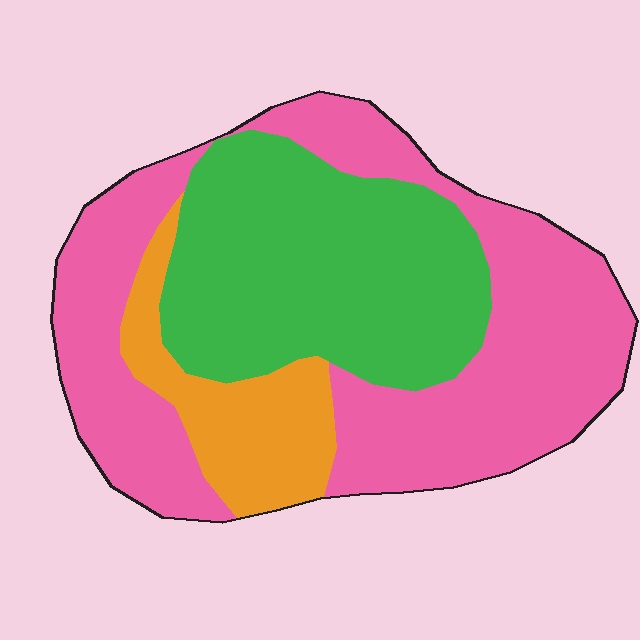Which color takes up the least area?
Orange, at roughly 15%.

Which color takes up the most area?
Pink, at roughly 50%.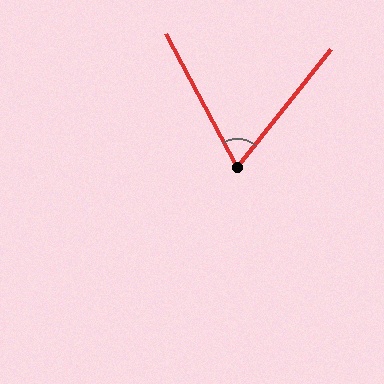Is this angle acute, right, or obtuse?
It is acute.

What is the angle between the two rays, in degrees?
Approximately 67 degrees.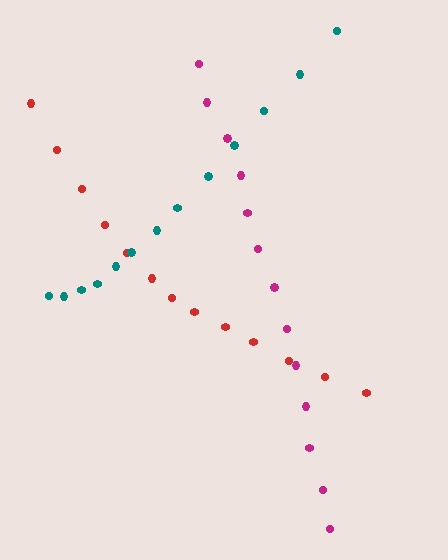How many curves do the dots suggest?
There are 3 distinct paths.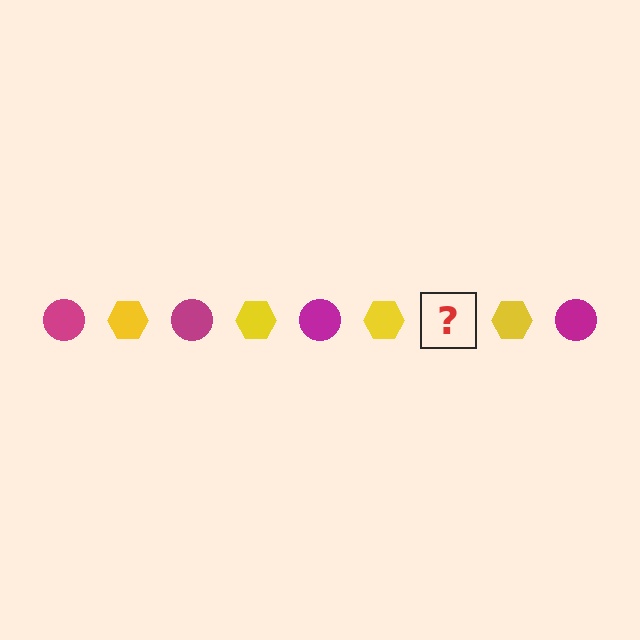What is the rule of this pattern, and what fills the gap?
The rule is that the pattern alternates between magenta circle and yellow hexagon. The gap should be filled with a magenta circle.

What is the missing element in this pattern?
The missing element is a magenta circle.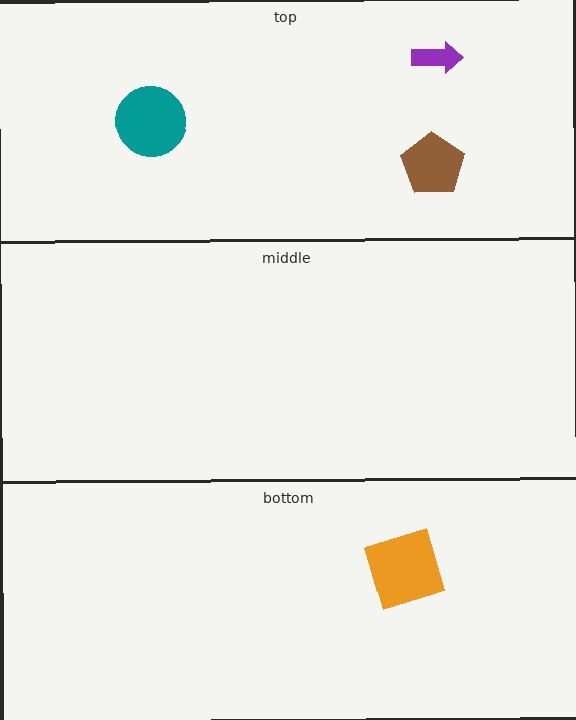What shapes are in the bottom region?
The orange square.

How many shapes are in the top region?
3.